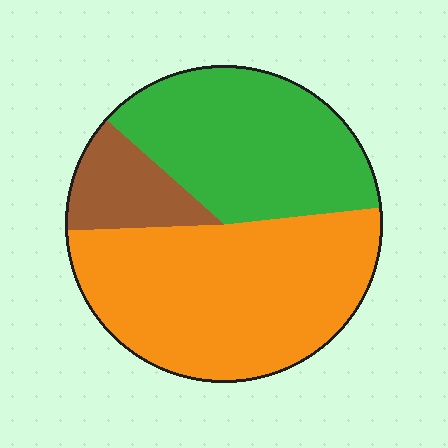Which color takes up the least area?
Brown, at roughly 10%.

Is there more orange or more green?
Orange.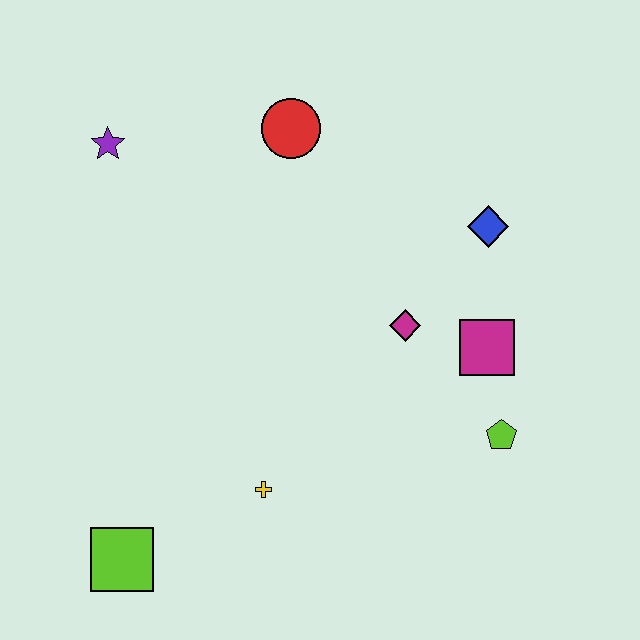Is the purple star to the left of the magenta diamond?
Yes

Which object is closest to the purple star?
The red circle is closest to the purple star.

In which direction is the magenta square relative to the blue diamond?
The magenta square is below the blue diamond.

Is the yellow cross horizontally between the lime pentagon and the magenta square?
No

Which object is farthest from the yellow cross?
The purple star is farthest from the yellow cross.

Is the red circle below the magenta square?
No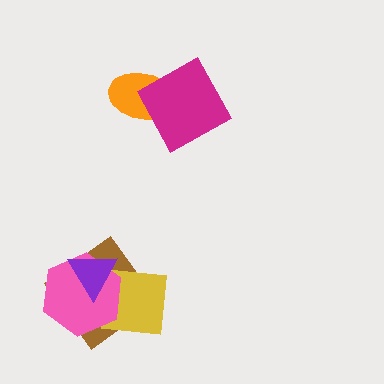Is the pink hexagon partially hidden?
Yes, it is partially covered by another shape.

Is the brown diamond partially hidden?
Yes, it is partially covered by another shape.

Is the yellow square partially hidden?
Yes, it is partially covered by another shape.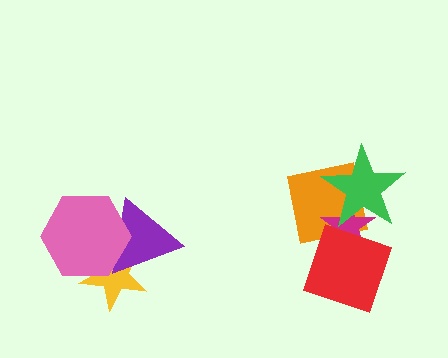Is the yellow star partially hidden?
Yes, it is partially covered by another shape.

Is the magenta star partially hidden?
Yes, it is partially covered by another shape.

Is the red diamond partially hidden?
No, no other shape covers it.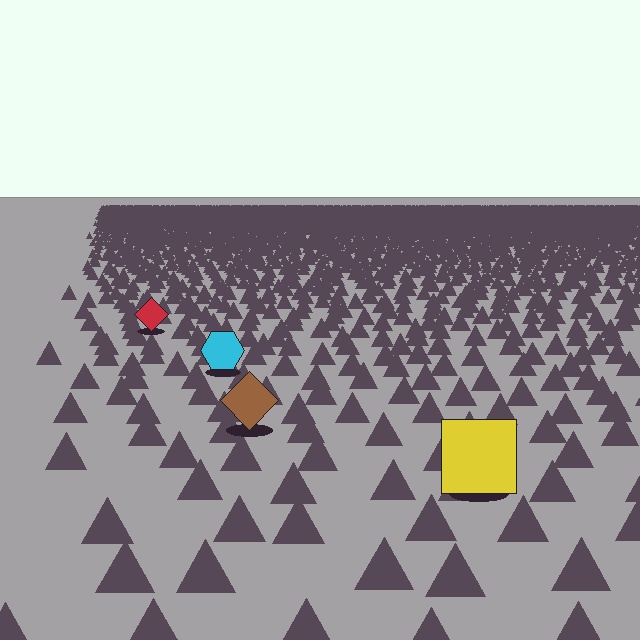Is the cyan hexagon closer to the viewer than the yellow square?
No. The yellow square is closer — you can tell from the texture gradient: the ground texture is coarser near it.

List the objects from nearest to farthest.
From nearest to farthest: the yellow square, the brown diamond, the cyan hexagon, the red diamond.